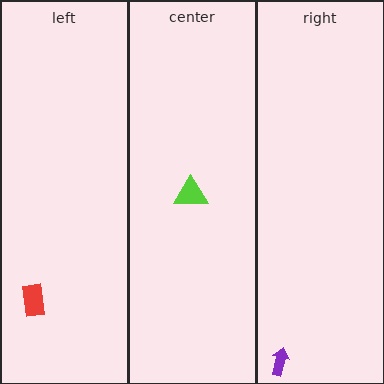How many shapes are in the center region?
1.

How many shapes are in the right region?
1.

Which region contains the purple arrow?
The right region.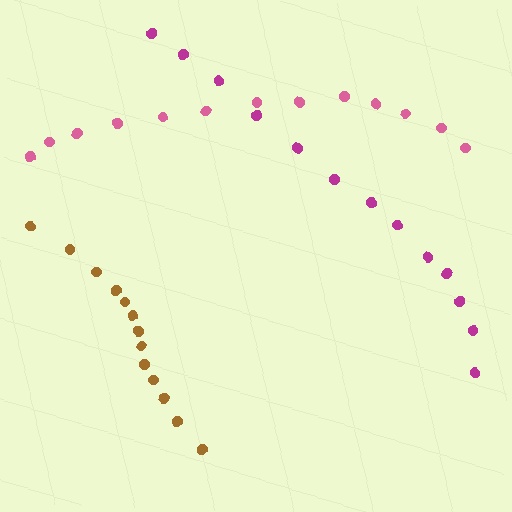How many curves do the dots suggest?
There are 3 distinct paths.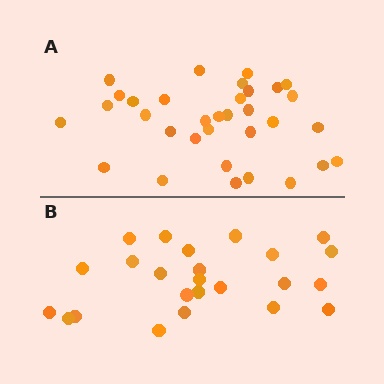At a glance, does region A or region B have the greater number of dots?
Region A (the top region) has more dots.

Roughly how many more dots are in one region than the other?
Region A has roughly 8 or so more dots than region B.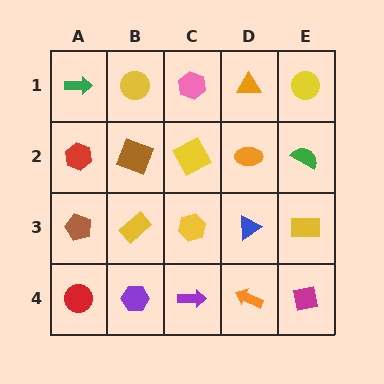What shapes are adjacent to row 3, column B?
A brown square (row 2, column B), a purple hexagon (row 4, column B), a brown pentagon (row 3, column A), a yellow hexagon (row 3, column C).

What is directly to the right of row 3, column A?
A yellow rectangle.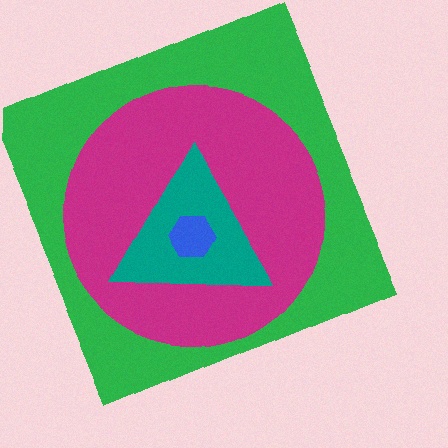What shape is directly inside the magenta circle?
The teal triangle.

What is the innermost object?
The blue hexagon.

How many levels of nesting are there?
4.